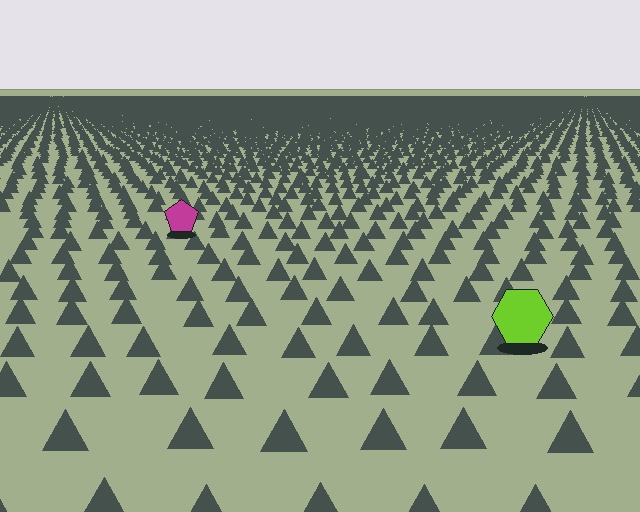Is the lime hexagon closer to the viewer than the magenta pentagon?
Yes. The lime hexagon is closer — you can tell from the texture gradient: the ground texture is coarser near it.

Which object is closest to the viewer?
The lime hexagon is closest. The texture marks near it are larger and more spread out.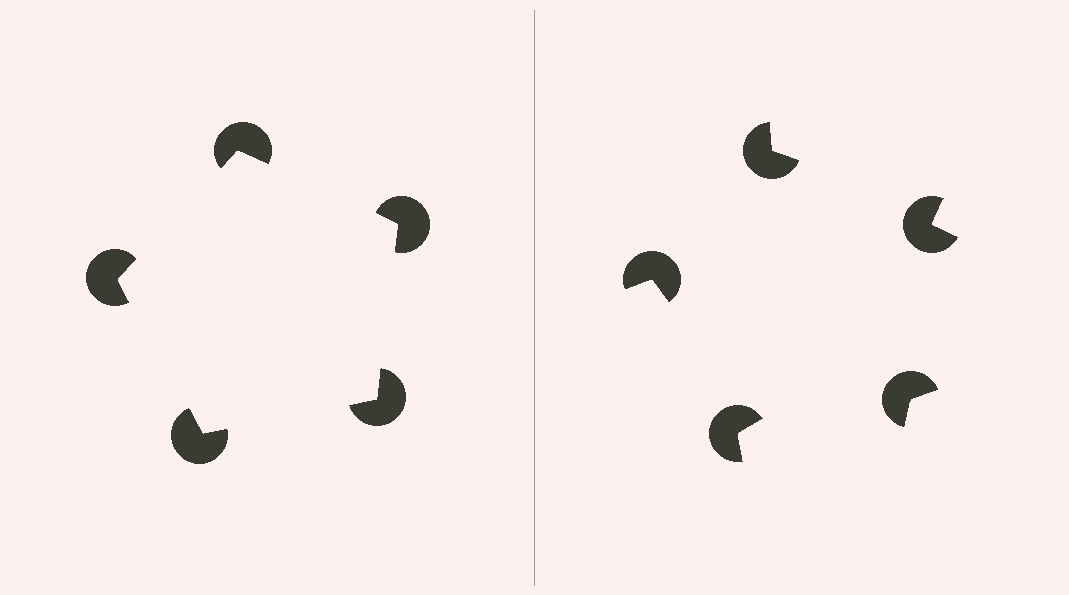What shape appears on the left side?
An illusory pentagon.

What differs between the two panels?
The pac-man discs are positioned identically on both sides; only the wedge orientations differ. On the left they align to a pentagon; on the right they are misaligned.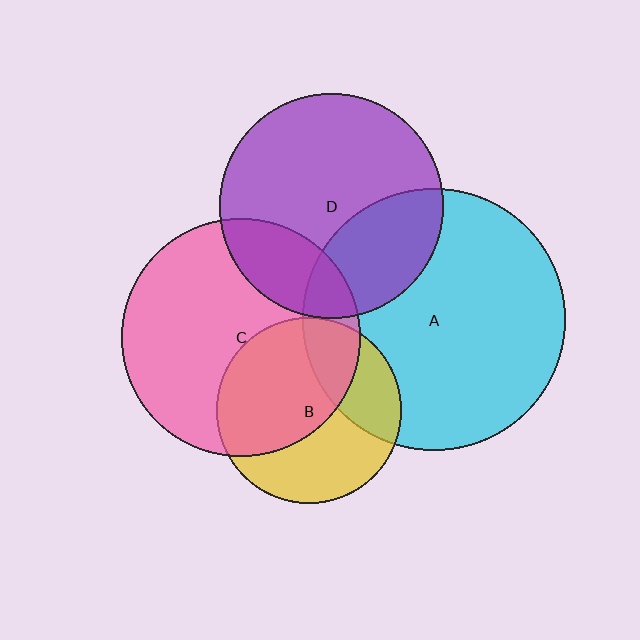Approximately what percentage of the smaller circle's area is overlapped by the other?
Approximately 15%.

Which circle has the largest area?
Circle A (cyan).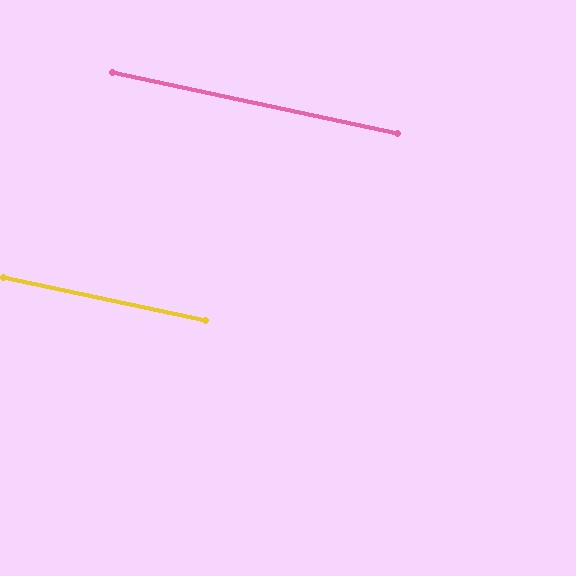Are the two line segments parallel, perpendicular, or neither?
Parallel — their directions differ by only 0.2°.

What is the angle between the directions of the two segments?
Approximately 0 degrees.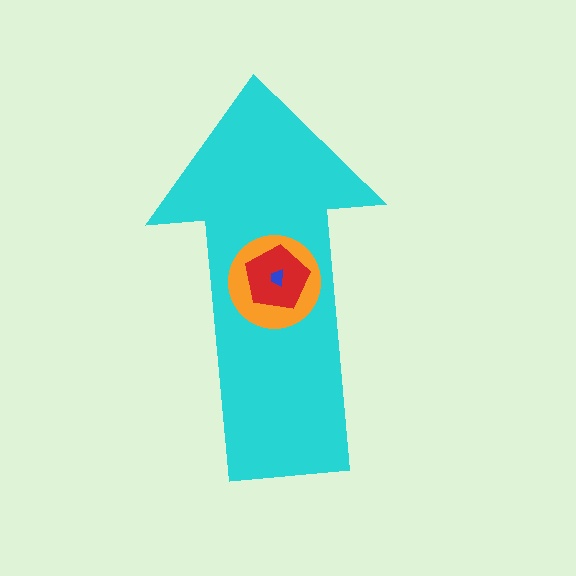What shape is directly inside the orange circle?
The red pentagon.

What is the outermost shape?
The cyan arrow.